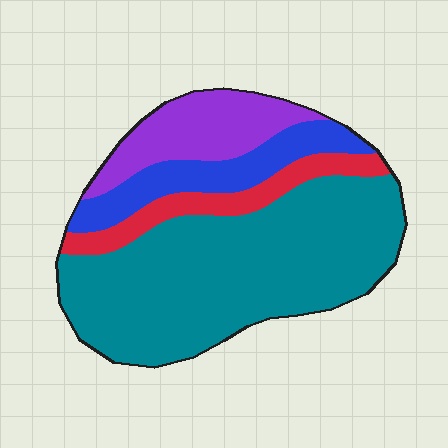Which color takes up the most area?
Teal, at roughly 60%.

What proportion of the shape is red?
Red takes up about one tenth (1/10) of the shape.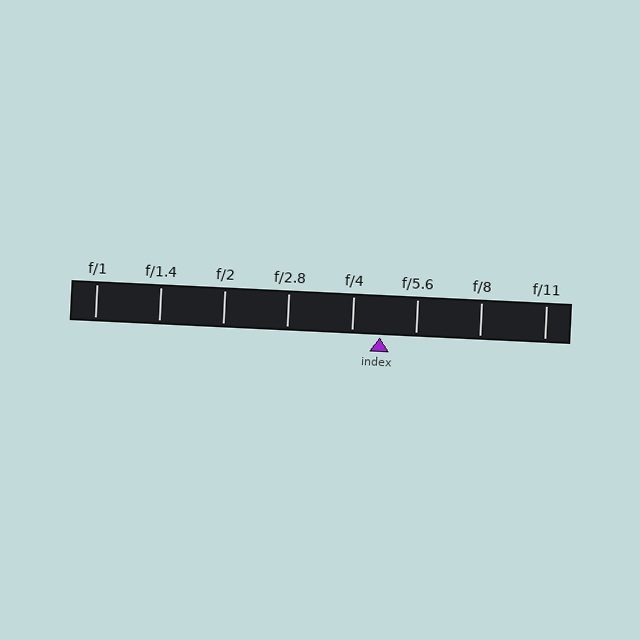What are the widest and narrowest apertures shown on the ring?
The widest aperture shown is f/1 and the narrowest is f/11.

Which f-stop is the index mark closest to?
The index mark is closest to f/4.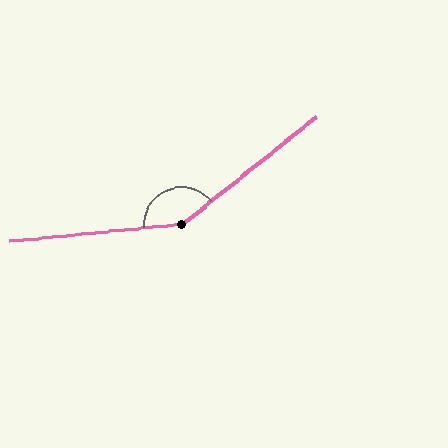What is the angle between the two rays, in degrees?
Approximately 146 degrees.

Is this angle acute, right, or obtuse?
It is obtuse.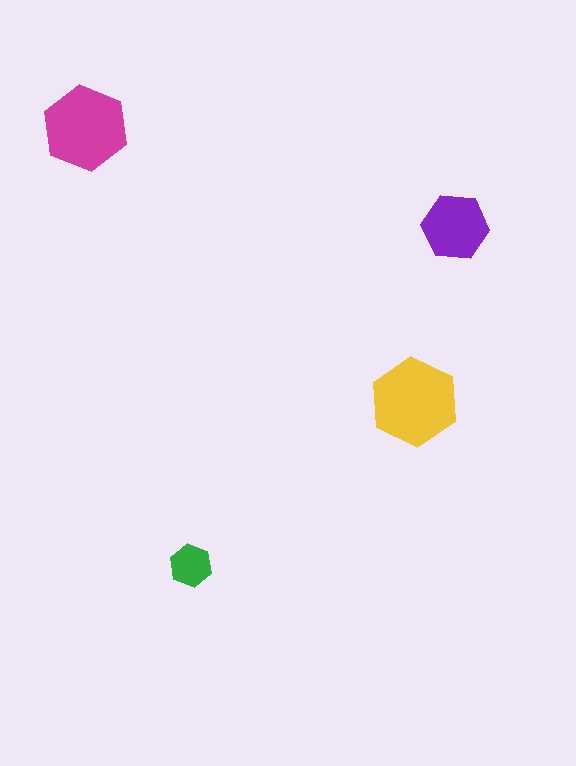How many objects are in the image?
There are 4 objects in the image.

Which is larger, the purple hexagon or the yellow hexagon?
The yellow one.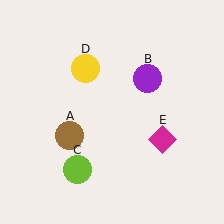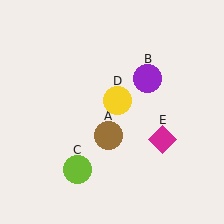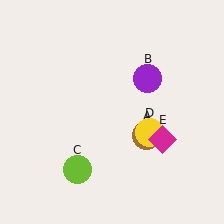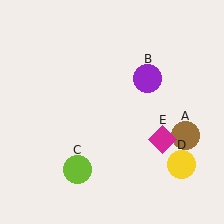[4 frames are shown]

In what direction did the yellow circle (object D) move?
The yellow circle (object D) moved down and to the right.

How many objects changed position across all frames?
2 objects changed position: brown circle (object A), yellow circle (object D).